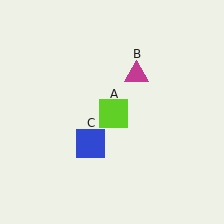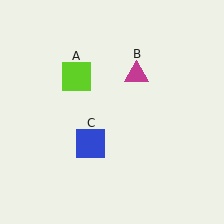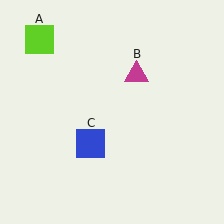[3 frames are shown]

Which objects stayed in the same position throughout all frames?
Magenta triangle (object B) and blue square (object C) remained stationary.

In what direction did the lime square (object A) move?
The lime square (object A) moved up and to the left.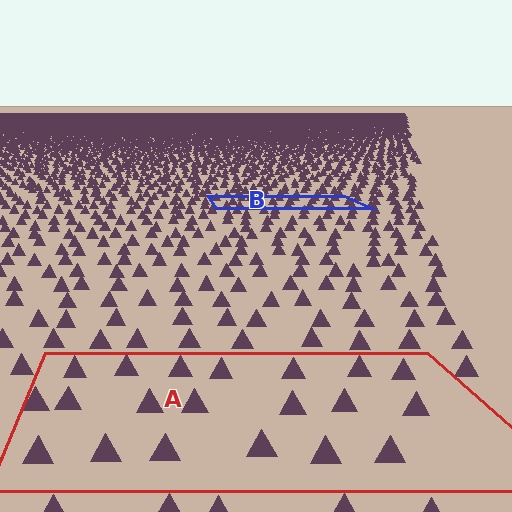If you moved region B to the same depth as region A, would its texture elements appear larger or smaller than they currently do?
They would appear larger. At a closer depth, the same texture elements are projected at a bigger on-screen size.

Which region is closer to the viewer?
Region A is closer. The texture elements there are larger and more spread out.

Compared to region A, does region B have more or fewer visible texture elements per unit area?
Region B has more texture elements per unit area — they are packed more densely because it is farther away.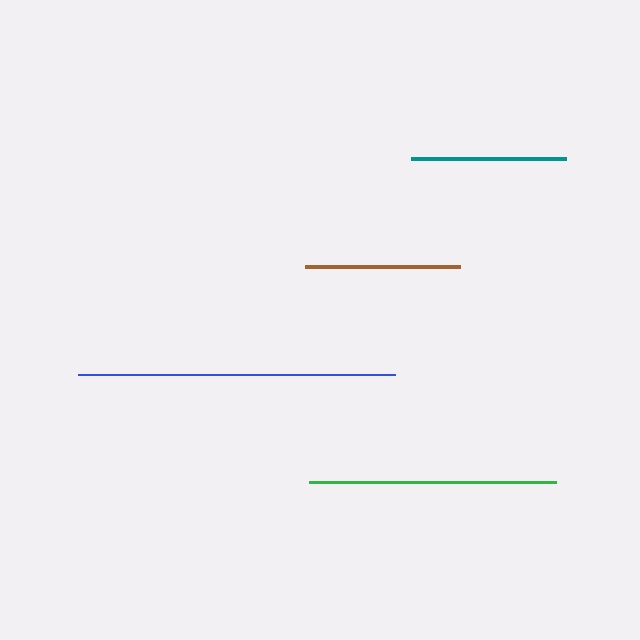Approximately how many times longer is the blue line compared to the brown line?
The blue line is approximately 2.0 times the length of the brown line.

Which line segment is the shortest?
The brown line is the shortest at approximately 155 pixels.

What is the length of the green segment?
The green segment is approximately 247 pixels long.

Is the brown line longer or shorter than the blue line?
The blue line is longer than the brown line.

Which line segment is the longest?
The blue line is the longest at approximately 317 pixels.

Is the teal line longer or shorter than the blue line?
The blue line is longer than the teal line.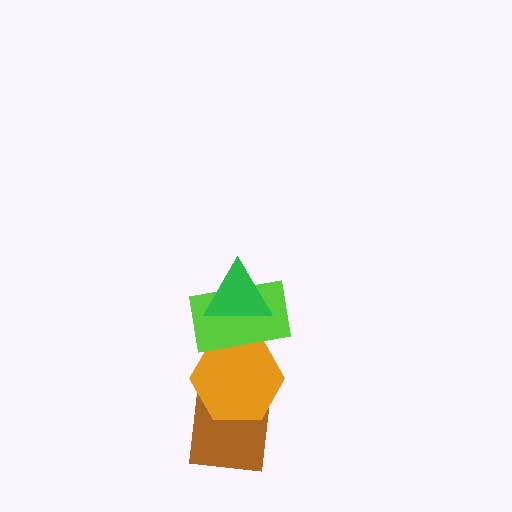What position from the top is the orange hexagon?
The orange hexagon is 3rd from the top.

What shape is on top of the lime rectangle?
The green triangle is on top of the lime rectangle.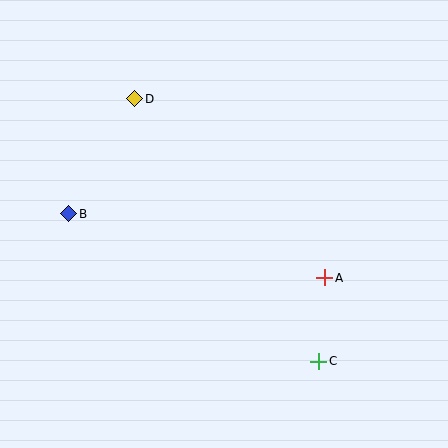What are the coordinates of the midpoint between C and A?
The midpoint between C and A is at (322, 319).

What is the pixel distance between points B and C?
The distance between B and C is 290 pixels.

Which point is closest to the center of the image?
Point A at (325, 278) is closest to the center.